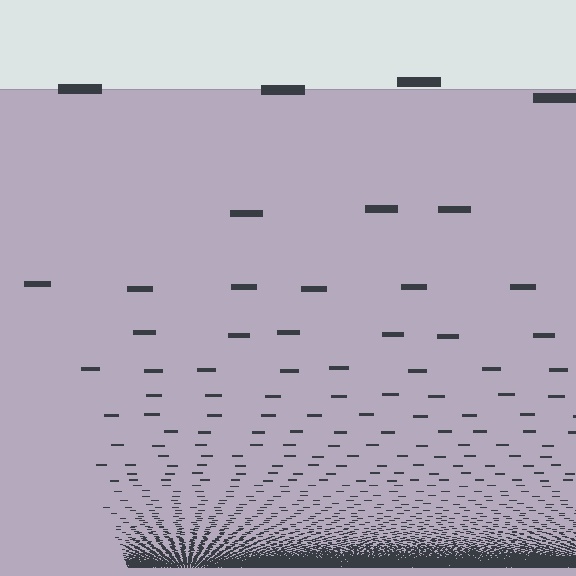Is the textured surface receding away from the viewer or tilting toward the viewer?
The surface appears to tilt toward the viewer. Texture elements get larger and sparser toward the top.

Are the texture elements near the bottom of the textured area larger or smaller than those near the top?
Smaller. The gradient is inverted — elements near the bottom are smaller and denser.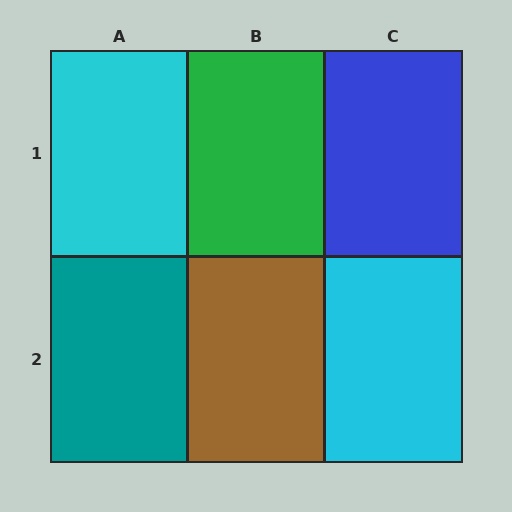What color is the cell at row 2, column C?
Cyan.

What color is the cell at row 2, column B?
Brown.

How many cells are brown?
1 cell is brown.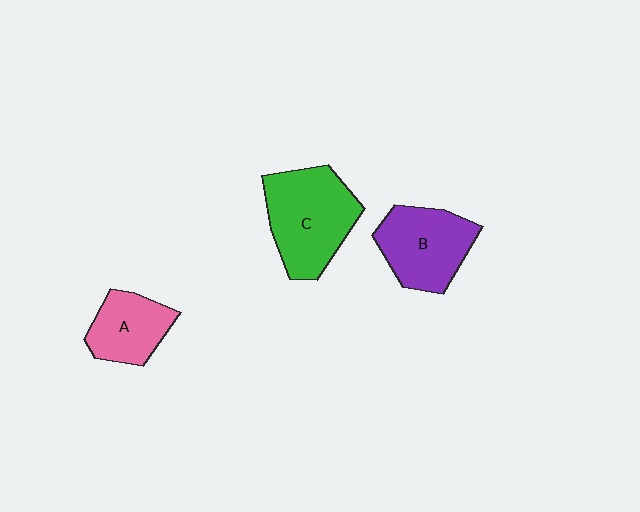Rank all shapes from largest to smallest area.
From largest to smallest: C (green), B (purple), A (pink).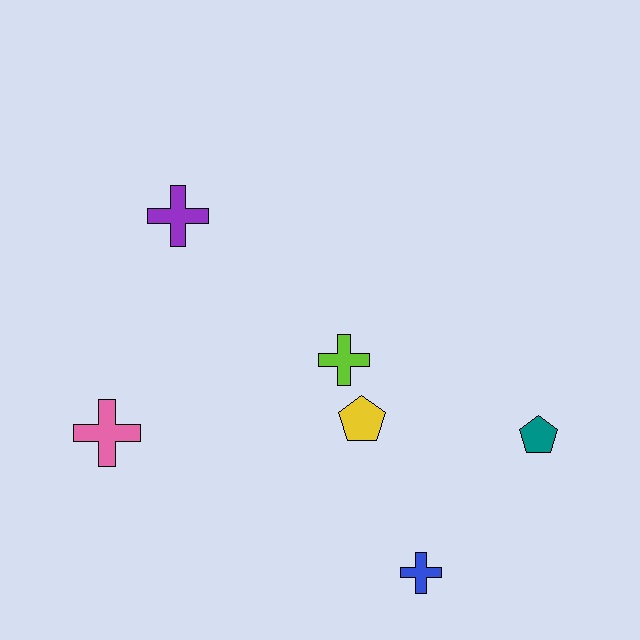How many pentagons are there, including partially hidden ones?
There are 2 pentagons.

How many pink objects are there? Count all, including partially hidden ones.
There is 1 pink object.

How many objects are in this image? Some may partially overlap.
There are 6 objects.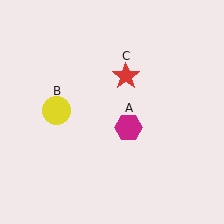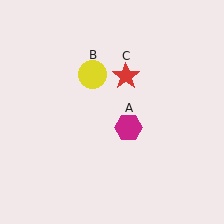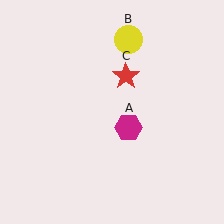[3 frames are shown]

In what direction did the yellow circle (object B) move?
The yellow circle (object B) moved up and to the right.